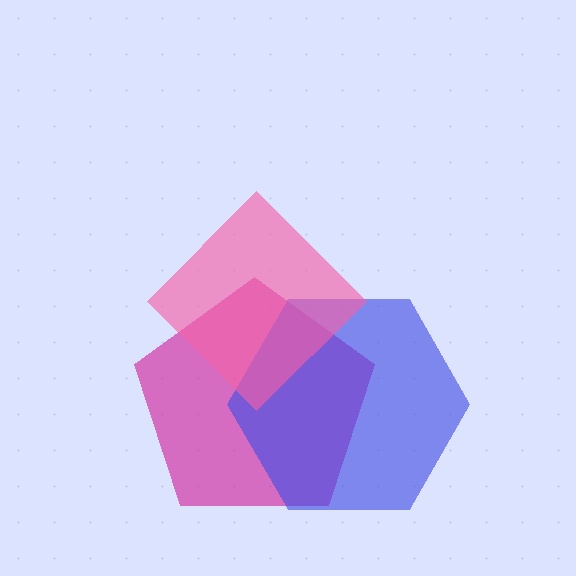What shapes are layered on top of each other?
The layered shapes are: a magenta pentagon, a blue hexagon, a pink diamond.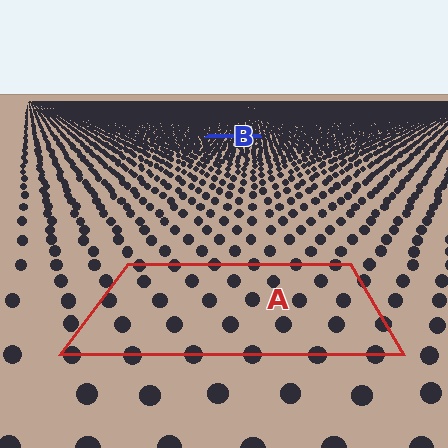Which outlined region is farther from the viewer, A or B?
Region B is farther from the viewer — the texture elements inside it appear smaller and more densely packed.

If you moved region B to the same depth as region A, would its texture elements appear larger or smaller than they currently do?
They would appear larger. At a closer depth, the same texture elements are projected at a bigger on-screen size.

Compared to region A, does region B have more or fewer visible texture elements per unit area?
Region B has more texture elements per unit area — they are packed more densely because it is farther away.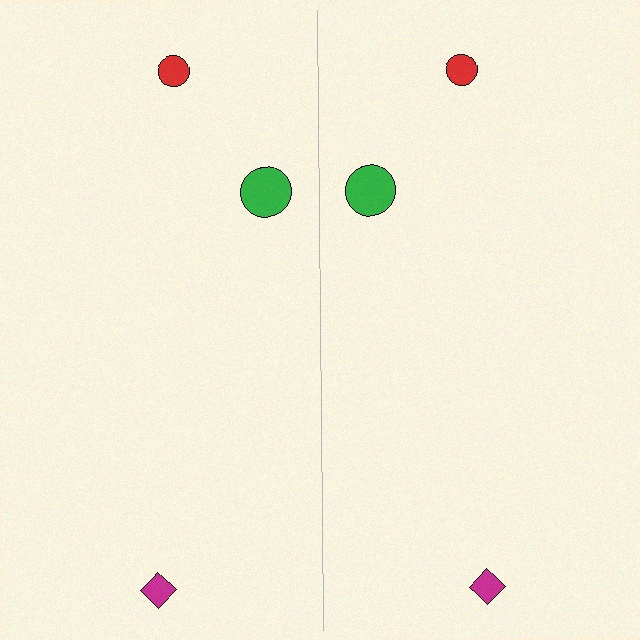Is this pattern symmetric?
Yes, this pattern has bilateral (reflection) symmetry.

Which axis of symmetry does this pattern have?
The pattern has a vertical axis of symmetry running through the center of the image.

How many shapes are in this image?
There are 6 shapes in this image.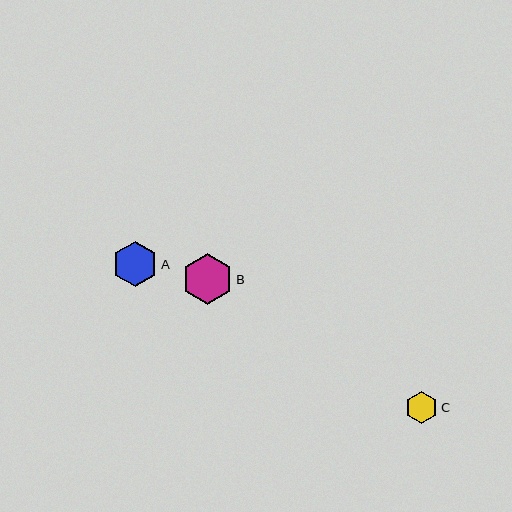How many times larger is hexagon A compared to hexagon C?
Hexagon A is approximately 1.4 times the size of hexagon C.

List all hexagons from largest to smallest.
From largest to smallest: B, A, C.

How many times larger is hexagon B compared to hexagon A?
Hexagon B is approximately 1.1 times the size of hexagon A.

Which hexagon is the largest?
Hexagon B is the largest with a size of approximately 51 pixels.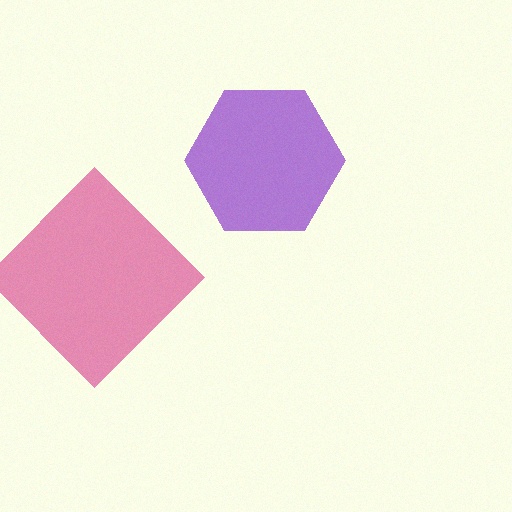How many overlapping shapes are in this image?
There are 2 overlapping shapes in the image.